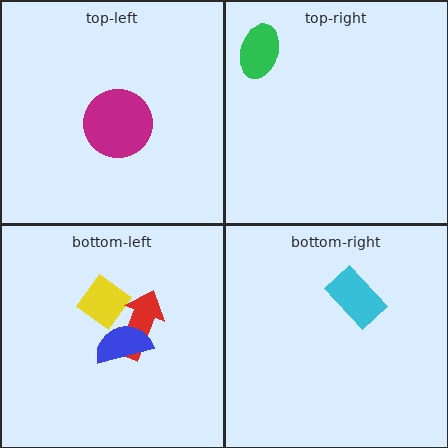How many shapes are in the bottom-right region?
1.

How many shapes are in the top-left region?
1.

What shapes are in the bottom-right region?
The cyan rectangle.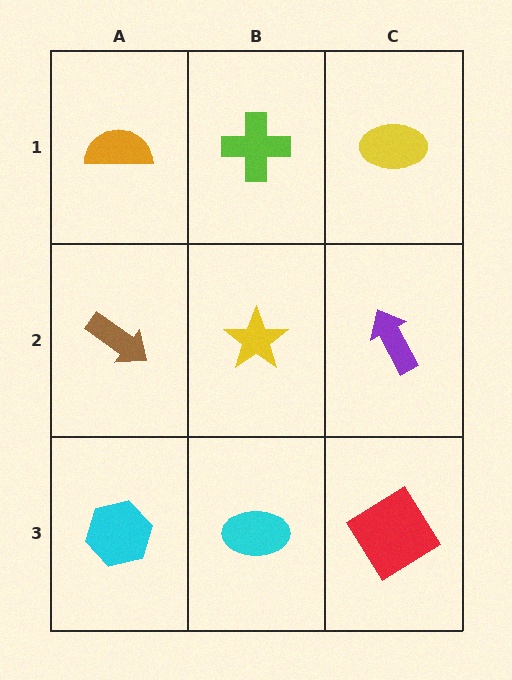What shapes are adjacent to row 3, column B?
A yellow star (row 2, column B), a cyan hexagon (row 3, column A), a red diamond (row 3, column C).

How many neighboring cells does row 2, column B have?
4.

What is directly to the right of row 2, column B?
A purple arrow.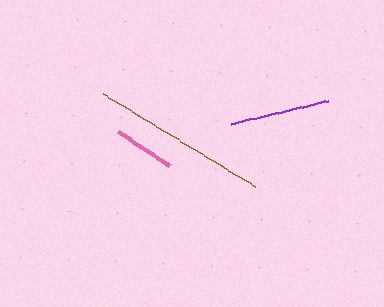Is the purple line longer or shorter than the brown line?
The brown line is longer than the purple line.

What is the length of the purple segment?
The purple segment is approximately 100 pixels long.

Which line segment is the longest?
The brown line is the longest at approximately 177 pixels.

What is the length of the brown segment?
The brown segment is approximately 177 pixels long.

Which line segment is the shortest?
The pink line is the shortest at approximately 62 pixels.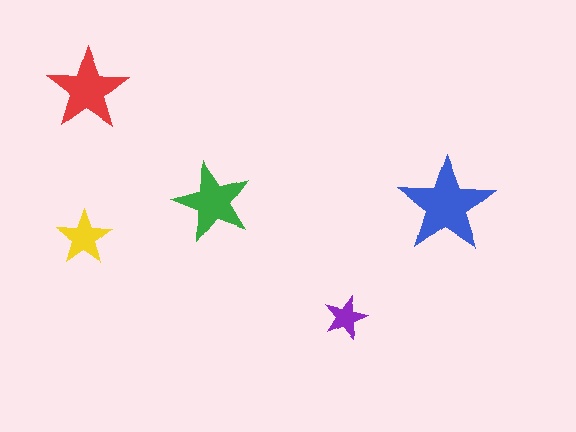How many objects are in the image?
There are 5 objects in the image.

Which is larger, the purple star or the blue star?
The blue one.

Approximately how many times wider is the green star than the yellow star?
About 1.5 times wider.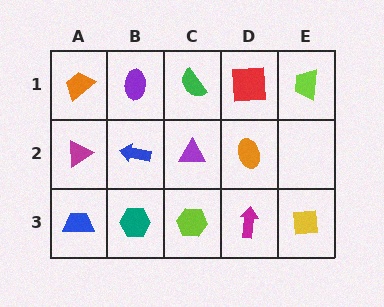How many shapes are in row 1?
5 shapes.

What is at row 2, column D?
An orange ellipse.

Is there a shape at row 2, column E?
No, that cell is empty.